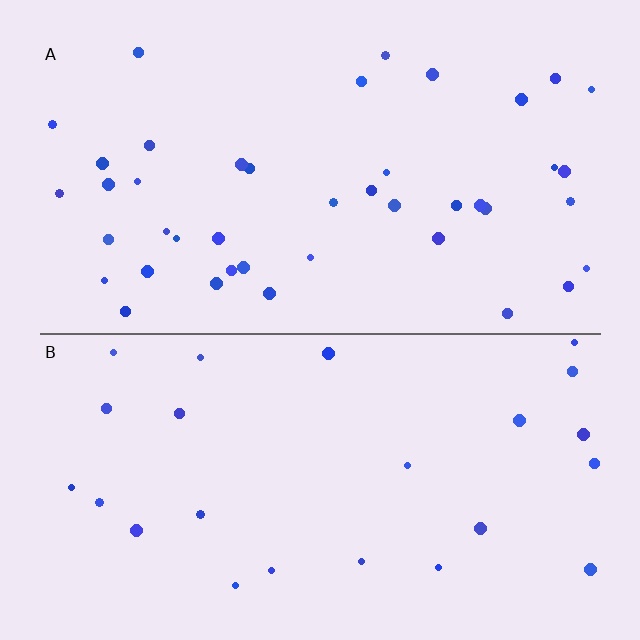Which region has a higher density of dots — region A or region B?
A (the top).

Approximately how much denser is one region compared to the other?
Approximately 1.8× — region A over region B.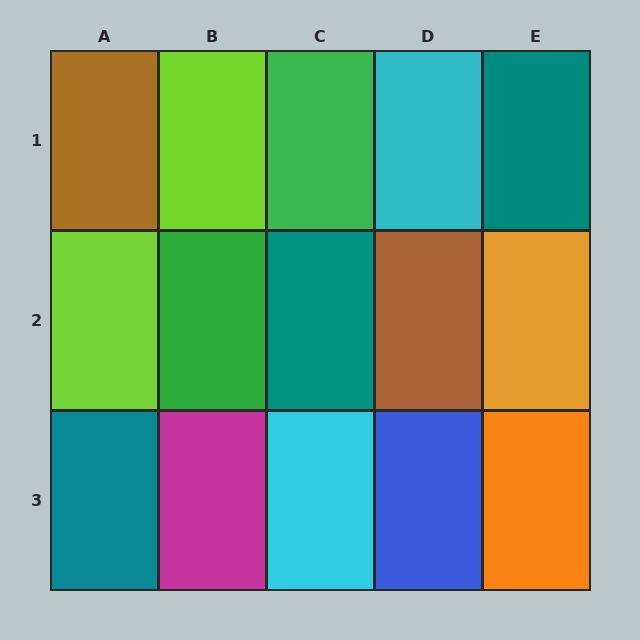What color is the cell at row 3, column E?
Orange.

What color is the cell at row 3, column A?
Teal.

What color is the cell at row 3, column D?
Blue.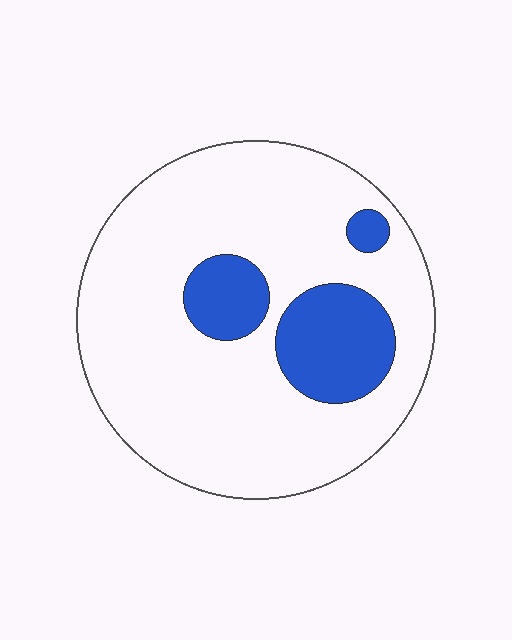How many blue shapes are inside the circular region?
3.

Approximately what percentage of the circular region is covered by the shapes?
Approximately 20%.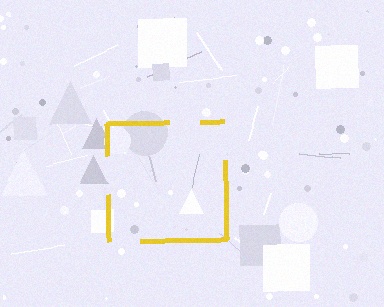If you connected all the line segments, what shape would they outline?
They would outline a square.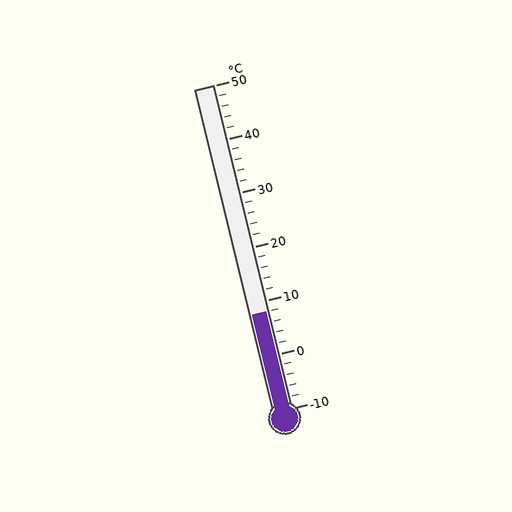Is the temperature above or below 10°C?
The temperature is below 10°C.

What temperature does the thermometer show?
The thermometer shows approximately 8°C.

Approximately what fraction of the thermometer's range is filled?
The thermometer is filled to approximately 30% of its range.